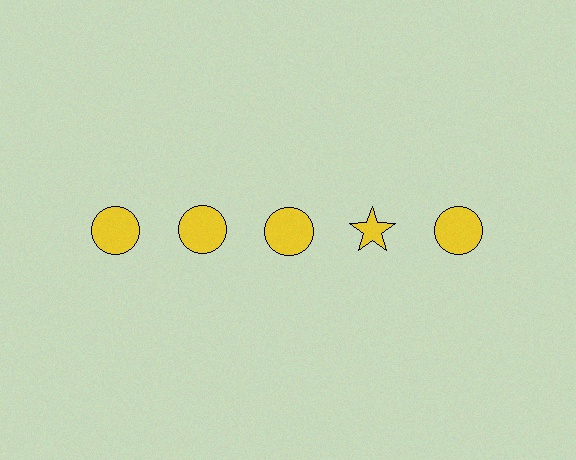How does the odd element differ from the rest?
It has a different shape: star instead of circle.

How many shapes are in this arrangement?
There are 5 shapes arranged in a grid pattern.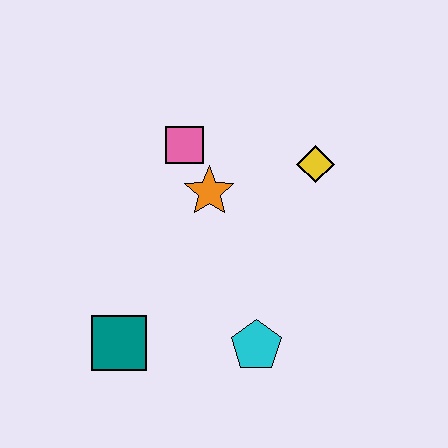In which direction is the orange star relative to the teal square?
The orange star is above the teal square.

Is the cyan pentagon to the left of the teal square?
No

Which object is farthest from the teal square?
The yellow diamond is farthest from the teal square.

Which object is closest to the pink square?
The orange star is closest to the pink square.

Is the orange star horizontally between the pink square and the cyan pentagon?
Yes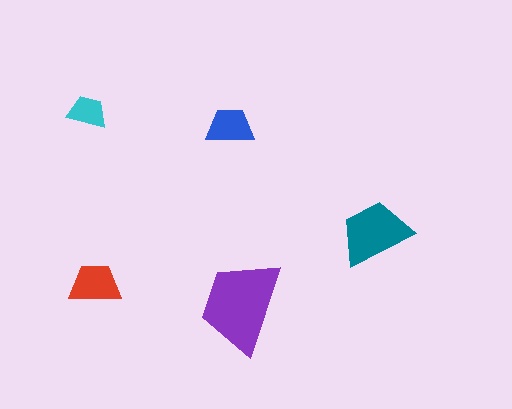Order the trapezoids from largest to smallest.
the purple one, the teal one, the red one, the blue one, the cyan one.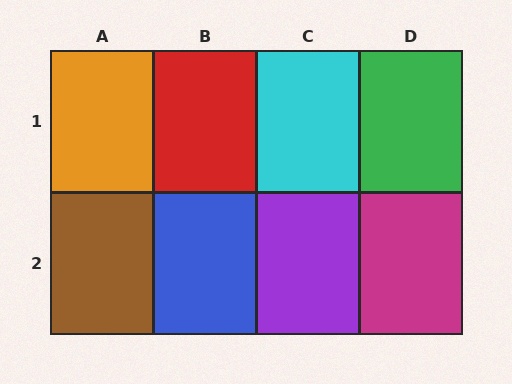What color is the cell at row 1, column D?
Green.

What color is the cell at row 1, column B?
Red.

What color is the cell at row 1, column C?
Cyan.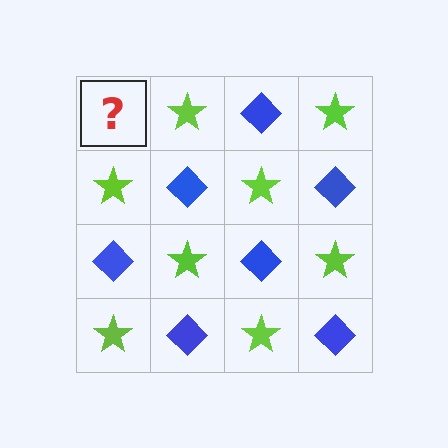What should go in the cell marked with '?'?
The missing cell should contain a blue diamond.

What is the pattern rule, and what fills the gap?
The rule is that it alternates blue diamond and lime star in a checkerboard pattern. The gap should be filled with a blue diamond.